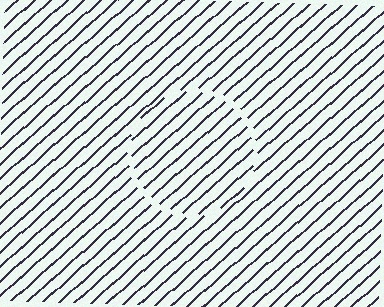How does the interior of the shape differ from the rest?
The interior of the shape contains the same grating, shifted by half a period — the contour is defined by the phase discontinuity where line-ends from the inner and outer gratings abut.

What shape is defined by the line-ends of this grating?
An illusory circle. The interior of the shape contains the same grating, shifted by half a period — the contour is defined by the phase discontinuity where line-ends from the inner and outer gratings abut.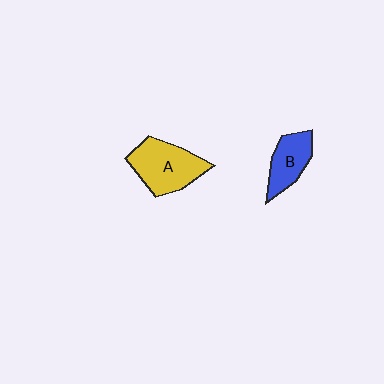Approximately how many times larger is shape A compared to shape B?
Approximately 1.5 times.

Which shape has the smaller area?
Shape B (blue).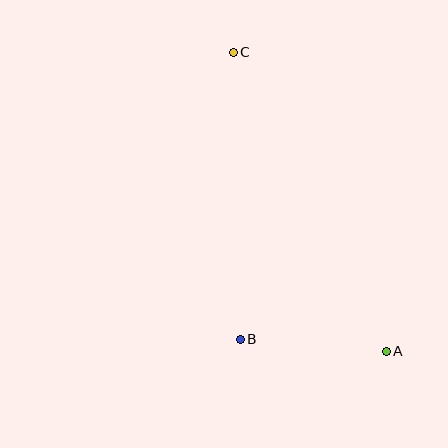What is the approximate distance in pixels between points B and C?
The distance between B and C is approximately 287 pixels.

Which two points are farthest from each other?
Points A and C are farthest from each other.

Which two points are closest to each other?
Points A and B are closest to each other.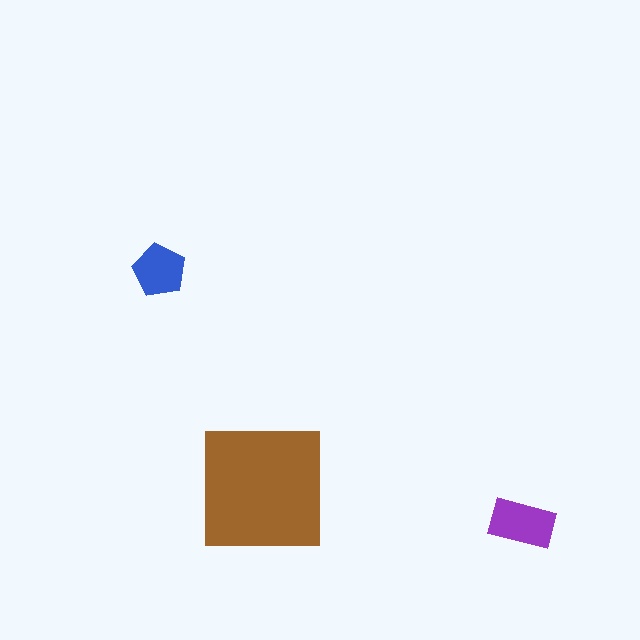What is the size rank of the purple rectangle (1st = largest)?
2nd.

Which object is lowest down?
The purple rectangle is bottommost.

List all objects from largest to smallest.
The brown square, the purple rectangle, the blue pentagon.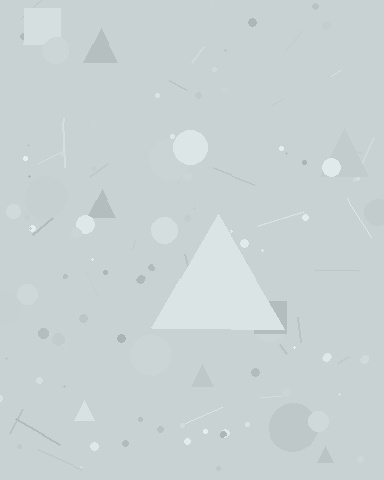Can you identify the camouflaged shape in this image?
The camouflaged shape is a triangle.